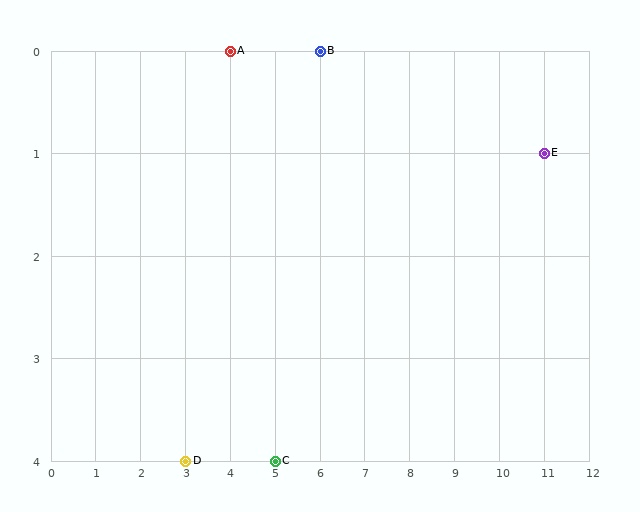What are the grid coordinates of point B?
Point B is at grid coordinates (6, 0).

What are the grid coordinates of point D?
Point D is at grid coordinates (3, 4).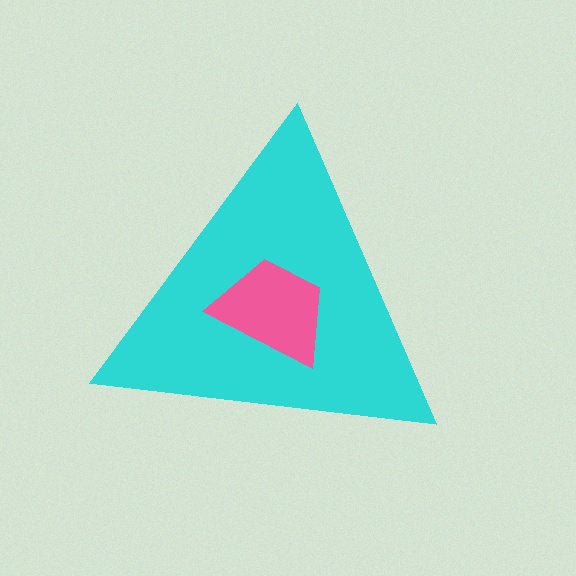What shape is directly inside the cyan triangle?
The pink trapezoid.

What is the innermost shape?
The pink trapezoid.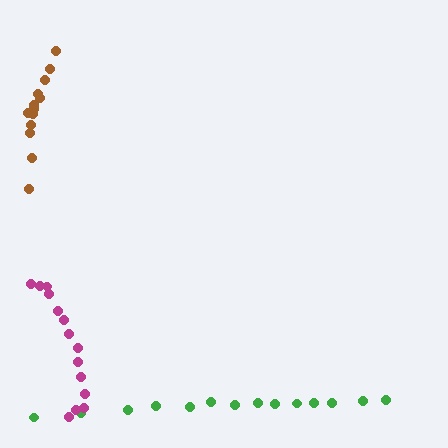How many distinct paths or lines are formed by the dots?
There are 3 distinct paths.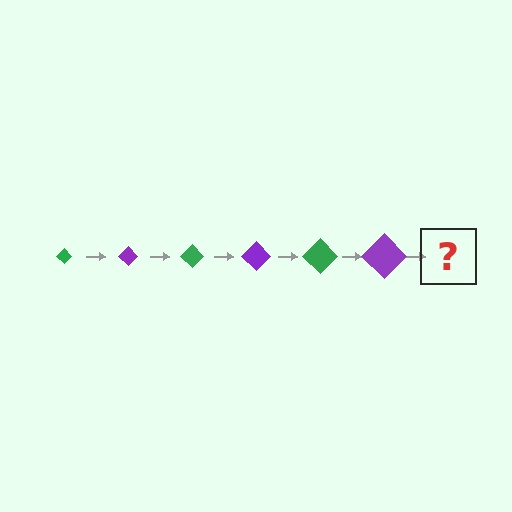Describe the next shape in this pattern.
It should be a green diamond, larger than the previous one.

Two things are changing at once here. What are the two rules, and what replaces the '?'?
The two rules are that the diamond grows larger each step and the color cycles through green and purple. The '?' should be a green diamond, larger than the previous one.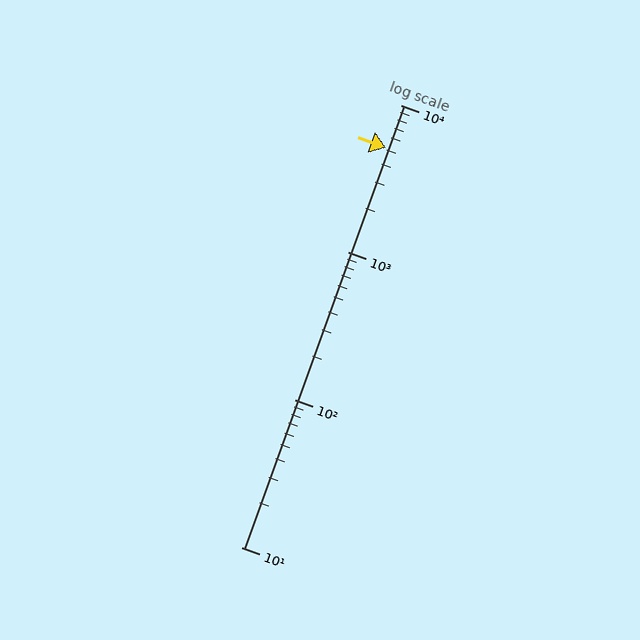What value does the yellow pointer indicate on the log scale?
The pointer indicates approximately 5100.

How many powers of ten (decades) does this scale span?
The scale spans 3 decades, from 10 to 10000.